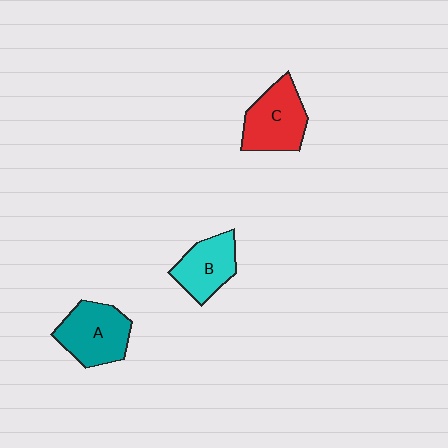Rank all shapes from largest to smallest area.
From largest to smallest: A (teal), C (red), B (cyan).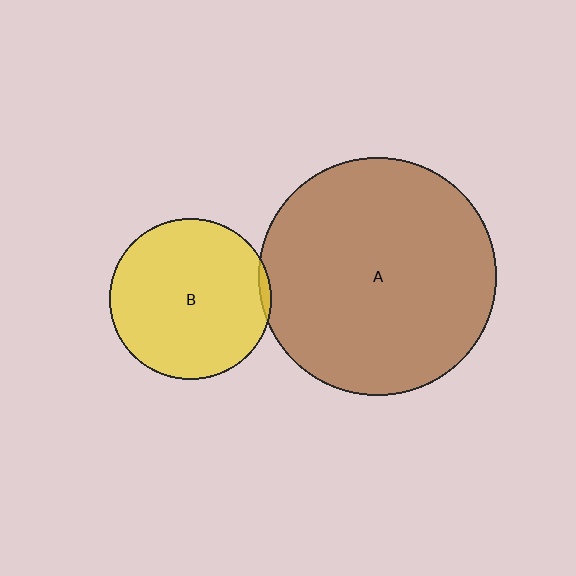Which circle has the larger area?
Circle A (brown).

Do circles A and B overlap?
Yes.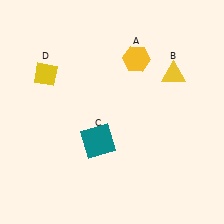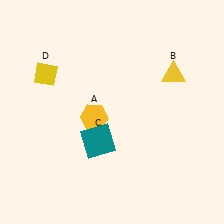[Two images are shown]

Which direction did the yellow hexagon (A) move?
The yellow hexagon (A) moved down.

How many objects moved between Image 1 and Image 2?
1 object moved between the two images.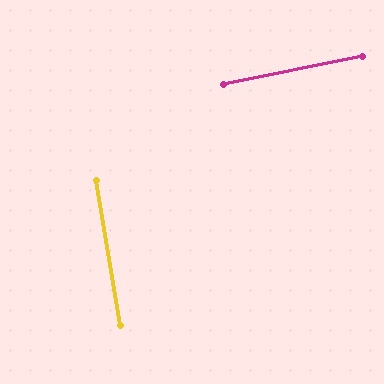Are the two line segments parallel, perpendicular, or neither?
Perpendicular — they meet at approximately 88°.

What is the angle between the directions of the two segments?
Approximately 88 degrees.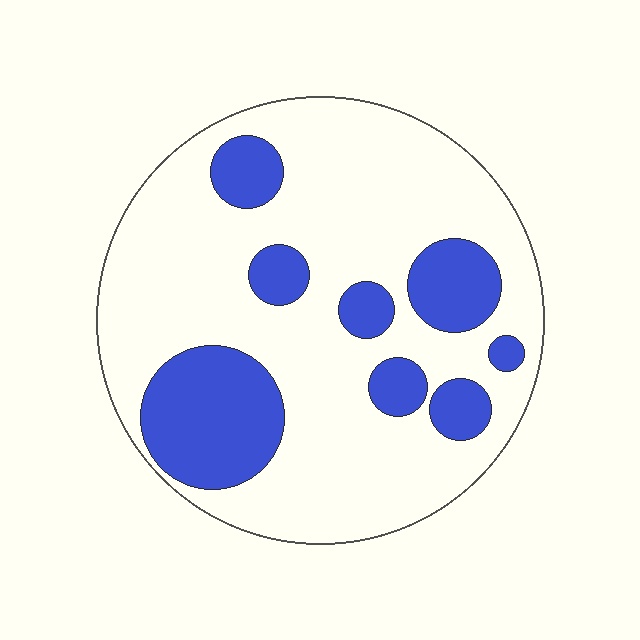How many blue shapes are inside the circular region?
8.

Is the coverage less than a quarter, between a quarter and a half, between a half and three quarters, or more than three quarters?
Between a quarter and a half.